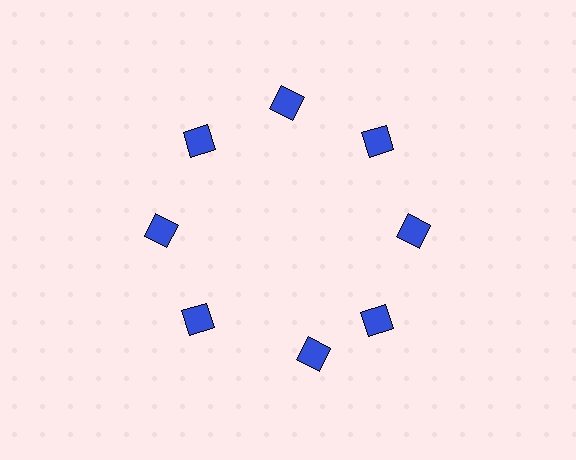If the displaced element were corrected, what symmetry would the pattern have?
It would have 8-fold rotational symmetry — the pattern would map onto itself every 45 degrees.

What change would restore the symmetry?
The symmetry would be restored by rotating it back into even spacing with its neighbors so that all 8 squares sit at equal angles and equal distance from the center.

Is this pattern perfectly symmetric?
No. The 8 blue squares are arranged in a ring, but one element near the 6 o'clock position is rotated out of alignment along the ring, breaking the 8-fold rotational symmetry.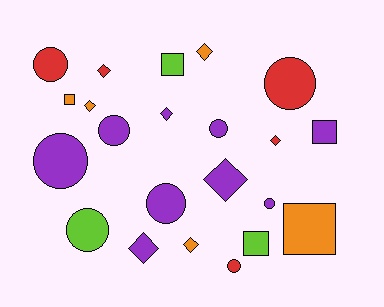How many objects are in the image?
There are 22 objects.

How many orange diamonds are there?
There are 3 orange diamonds.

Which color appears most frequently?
Purple, with 9 objects.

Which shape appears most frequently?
Circle, with 9 objects.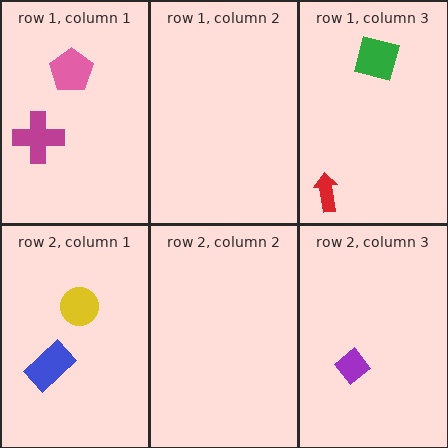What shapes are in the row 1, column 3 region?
The red arrow, the green square.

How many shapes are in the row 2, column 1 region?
2.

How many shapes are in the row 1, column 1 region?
2.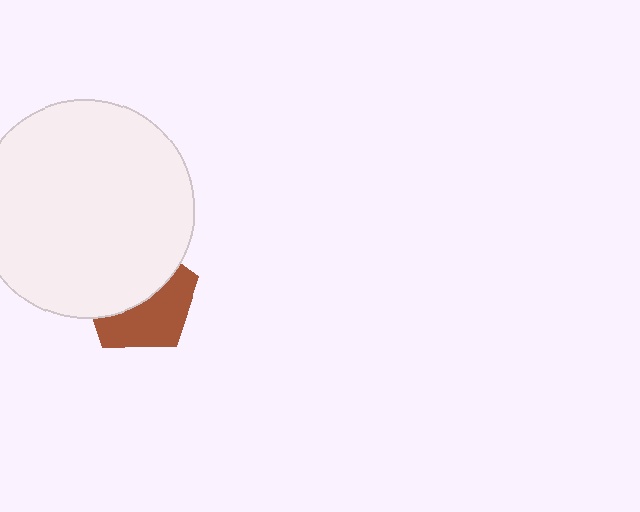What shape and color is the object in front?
The object in front is a white circle.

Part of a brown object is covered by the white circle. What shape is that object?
It is a pentagon.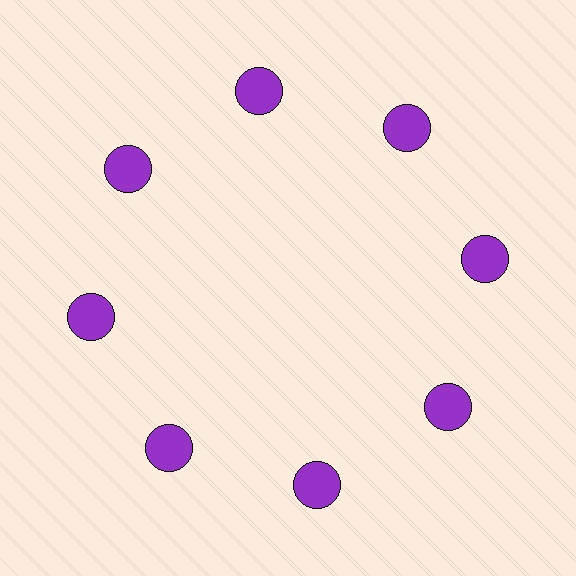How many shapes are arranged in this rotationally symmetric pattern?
There are 8 shapes, arranged in 8 groups of 1.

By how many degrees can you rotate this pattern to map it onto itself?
The pattern maps onto itself every 45 degrees of rotation.